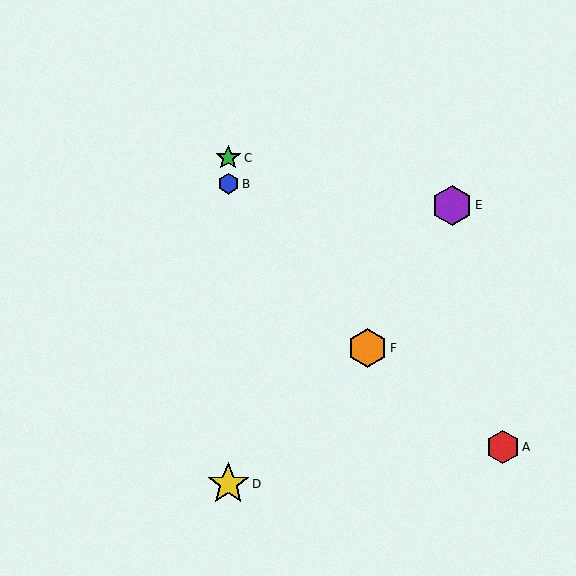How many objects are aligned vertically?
3 objects (B, C, D) are aligned vertically.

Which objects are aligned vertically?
Objects B, C, D are aligned vertically.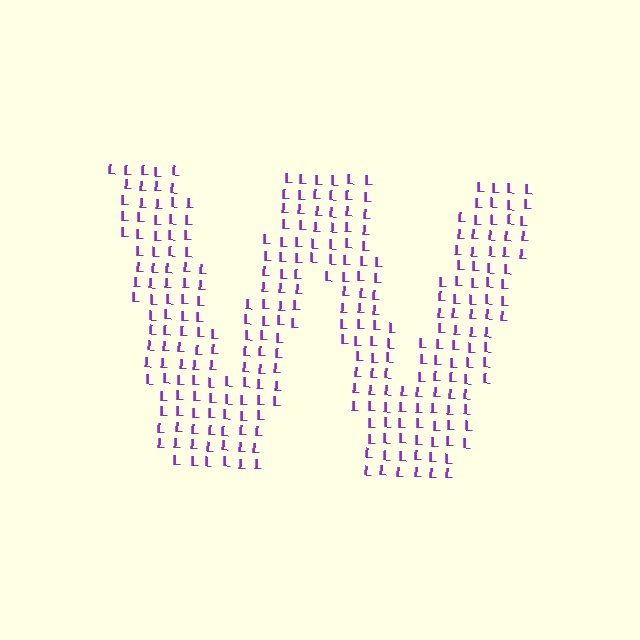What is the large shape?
The large shape is the letter W.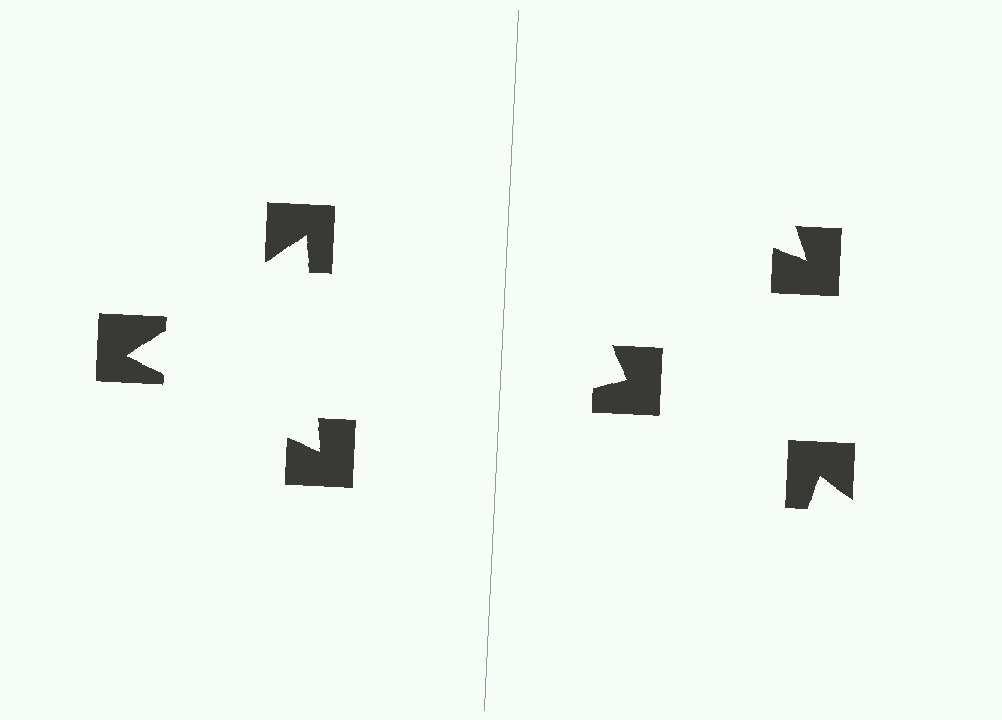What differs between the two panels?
The notched squares are positioned identically on both sides; only the wedge orientations differ. On the left they align to a triangle; on the right they are misaligned.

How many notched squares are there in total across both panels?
6 — 3 on each side.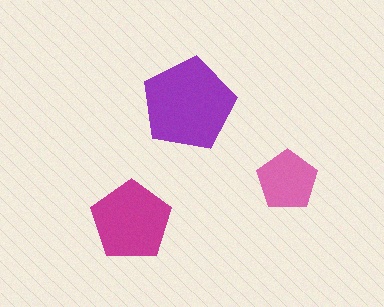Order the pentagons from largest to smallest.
the purple one, the magenta one, the pink one.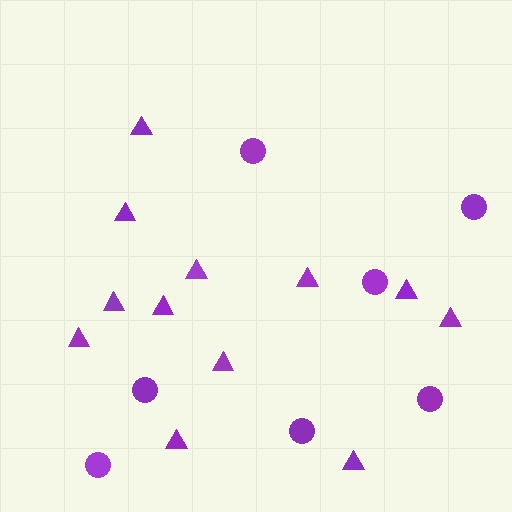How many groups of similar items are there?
There are 2 groups: one group of circles (7) and one group of triangles (12).